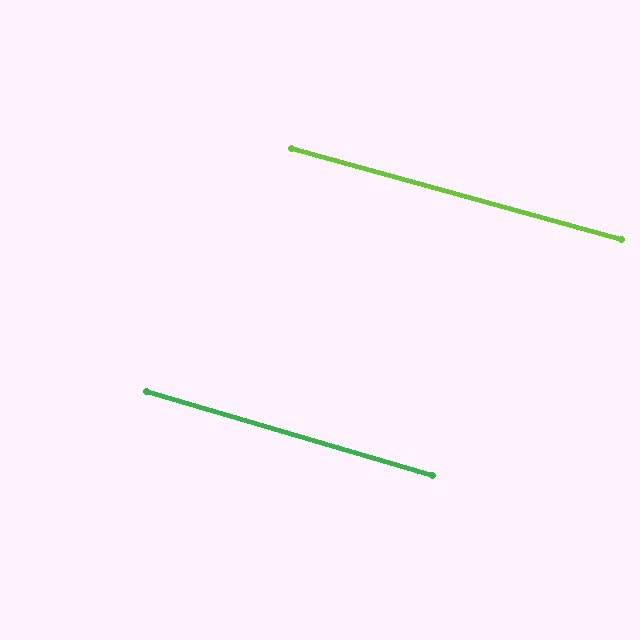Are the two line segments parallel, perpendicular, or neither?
Parallel — their directions differ by only 1.0°.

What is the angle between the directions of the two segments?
Approximately 1 degree.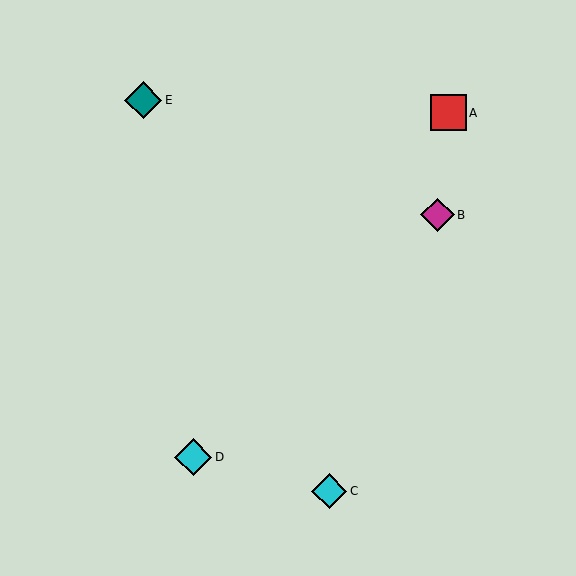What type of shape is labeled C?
Shape C is a cyan diamond.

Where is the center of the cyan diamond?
The center of the cyan diamond is at (329, 491).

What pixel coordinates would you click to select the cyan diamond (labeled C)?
Click at (329, 491) to select the cyan diamond C.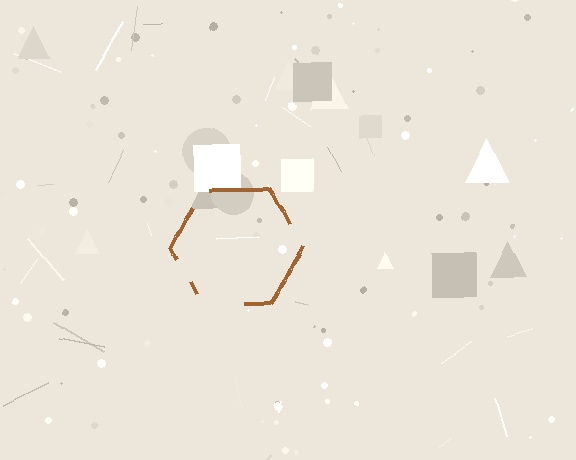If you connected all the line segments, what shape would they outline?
They would outline a hexagon.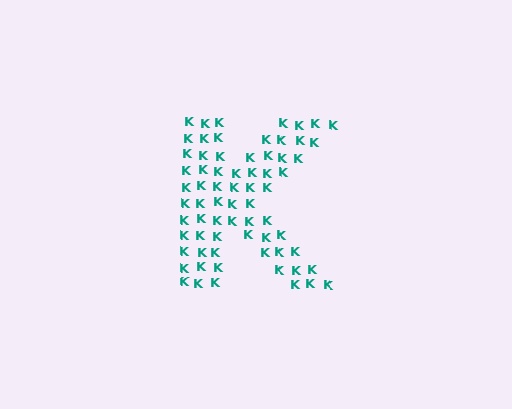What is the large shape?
The large shape is the letter K.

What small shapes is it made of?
It is made of small letter K's.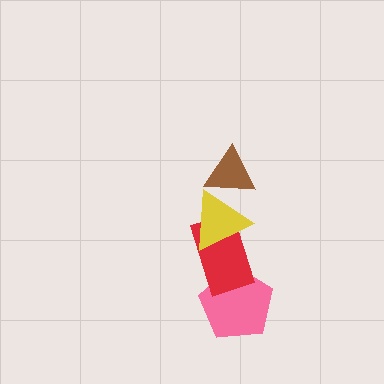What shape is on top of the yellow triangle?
The brown triangle is on top of the yellow triangle.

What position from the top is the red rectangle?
The red rectangle is 3rd from the top.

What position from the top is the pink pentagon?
The pink pentagon is 4th from the top.